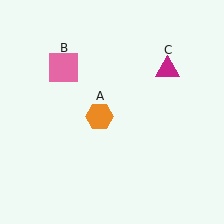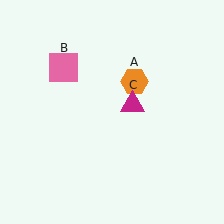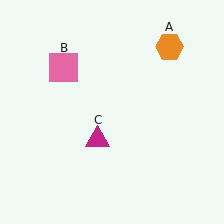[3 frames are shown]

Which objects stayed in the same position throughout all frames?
Pink square (object B) remained stationary.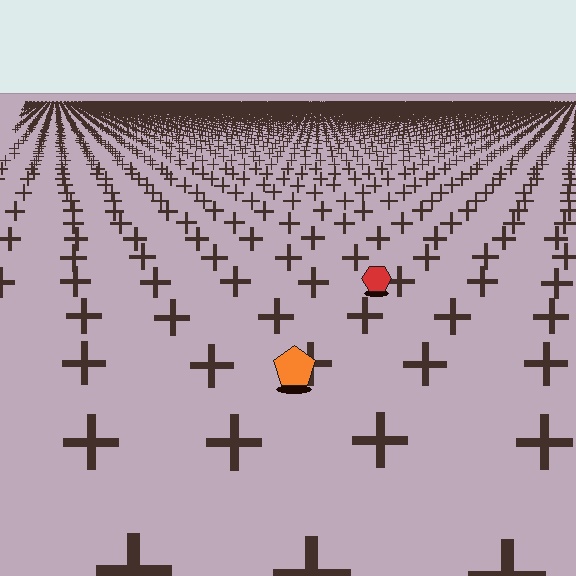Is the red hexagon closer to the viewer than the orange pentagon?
No. The orange pentagon is closer — you can tell from the texture gradient: the ground texture is coarser near it.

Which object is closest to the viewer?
The orange pentagon is closest. The texture marks near it are larger and more spread out.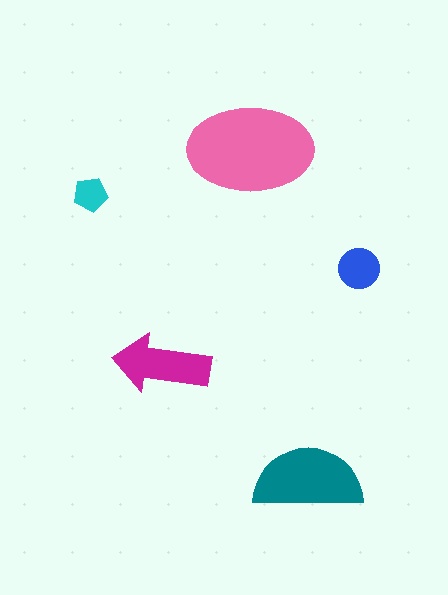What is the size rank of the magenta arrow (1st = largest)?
3rd.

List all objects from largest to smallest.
The pink ellipse, the teal semicircle, the magenta arrow, the blue circle, the cyan pentagon.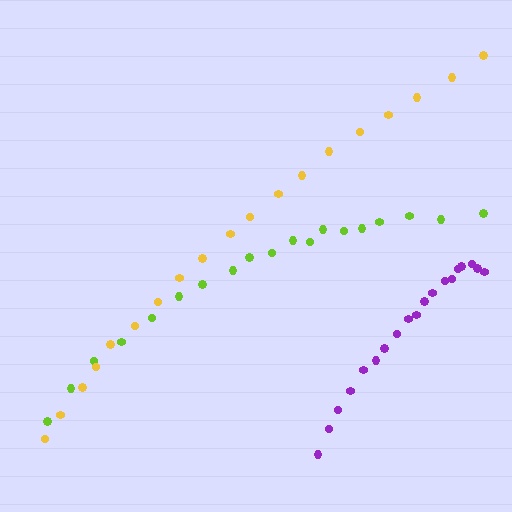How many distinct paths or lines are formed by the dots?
There are 3 distinct paths.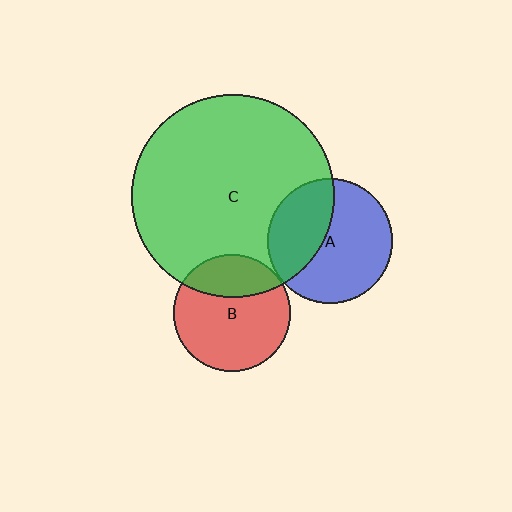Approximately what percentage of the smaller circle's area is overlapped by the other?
Approximately 30%.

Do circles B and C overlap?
Yes.